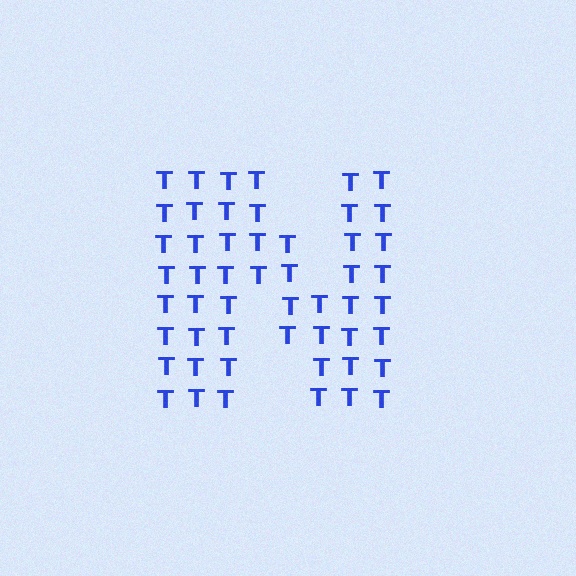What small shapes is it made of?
It is made of small letter T's.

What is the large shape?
The large shape is the letter N.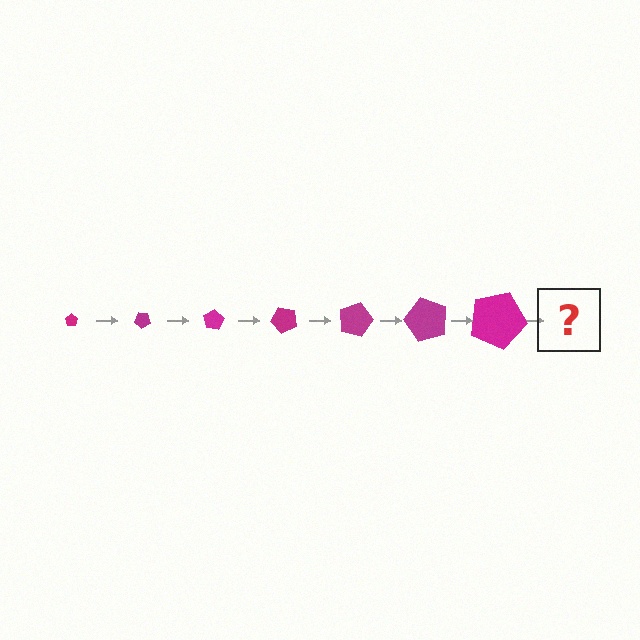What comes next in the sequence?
The next element should be a pentagon, larger than the previous one and rotated 280 degrees from the start.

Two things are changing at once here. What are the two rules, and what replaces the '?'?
The two rules are that the pentagon grows larger each step and it rotates 40 degrees each step. The '?' should be a pentagon, larger than the previous one and rotated 280 degrees from the start.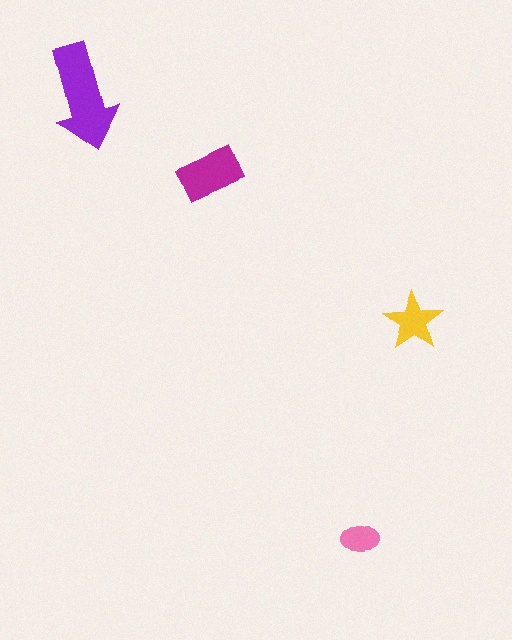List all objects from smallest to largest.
The pink ellipse, the yellow star, the magenta rectangle, the purple arrow.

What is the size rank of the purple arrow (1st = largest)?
1st.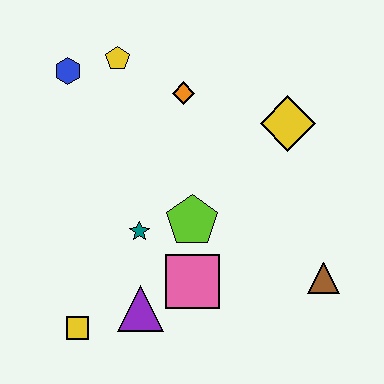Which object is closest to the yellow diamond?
The orange diamond is closest to the yellow diamond.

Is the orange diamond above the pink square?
Yes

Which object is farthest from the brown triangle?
The blue hexagon is farthest from the brown triangle.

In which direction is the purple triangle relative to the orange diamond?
The purple triangle is below the orange diamond.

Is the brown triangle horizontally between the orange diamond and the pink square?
No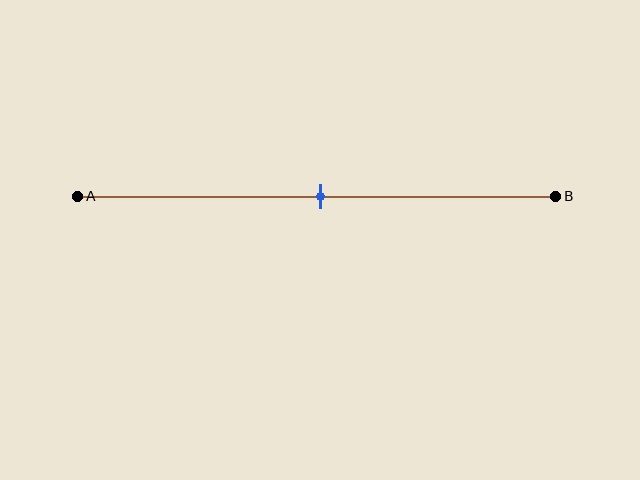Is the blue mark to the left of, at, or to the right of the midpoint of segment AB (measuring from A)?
The blue mark is approximately at the midpoint of segment AB.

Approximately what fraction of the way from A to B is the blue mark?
The blue mark is approximately 50% of the way from A to B.